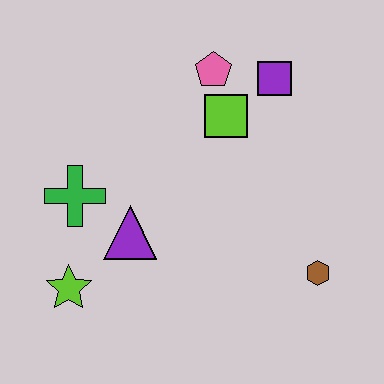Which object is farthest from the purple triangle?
The purple square is farthest from the purple triangle.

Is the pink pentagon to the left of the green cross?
No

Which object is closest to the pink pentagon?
The lime square is closest to the pink pentagon.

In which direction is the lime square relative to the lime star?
The lime square is above the lime star.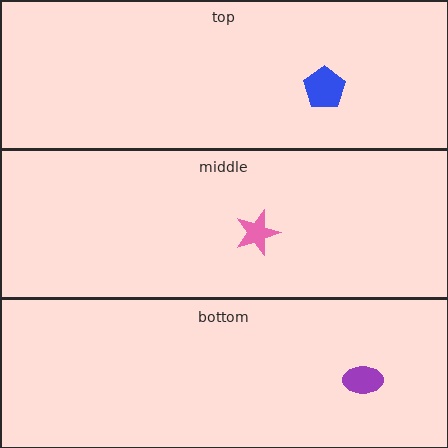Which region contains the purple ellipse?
The bottom region.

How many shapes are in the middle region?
1.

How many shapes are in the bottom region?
1.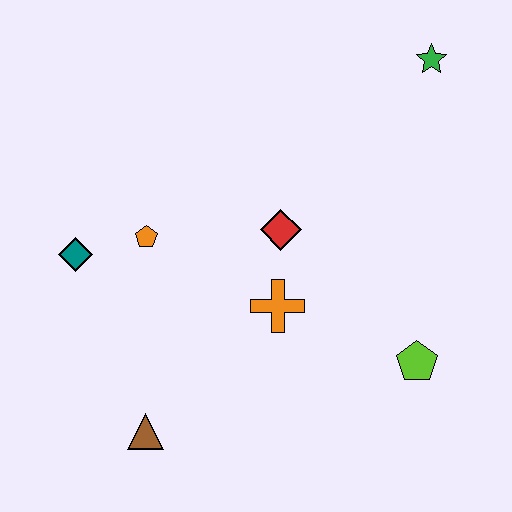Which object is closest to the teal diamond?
The orange pentagon is closest to the teal diamond.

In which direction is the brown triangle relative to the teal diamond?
The brown triangle is below the teal diamond.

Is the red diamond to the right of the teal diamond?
Yes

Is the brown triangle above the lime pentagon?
No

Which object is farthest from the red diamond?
The brown triangle is farthest from the red diamond.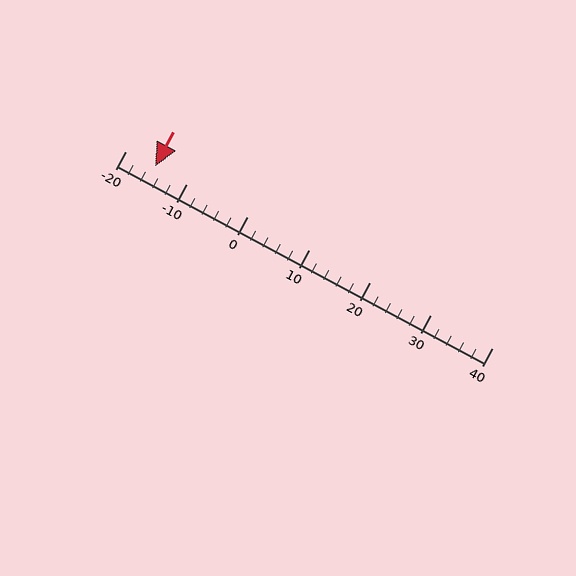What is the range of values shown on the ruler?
The ruler shows values from -20 to 40.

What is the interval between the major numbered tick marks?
The major tick marks are spaced 10 units apart.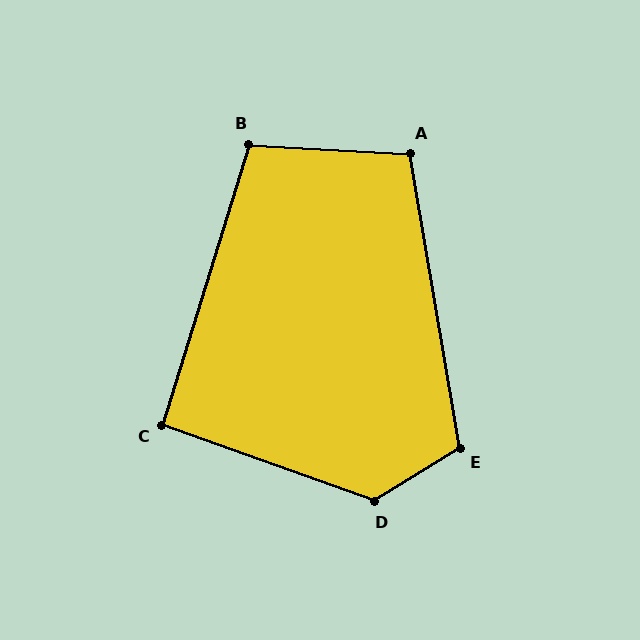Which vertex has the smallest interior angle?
C, at approximately 93 degrees.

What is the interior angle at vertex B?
Approximately 104 degrees (obtuse).